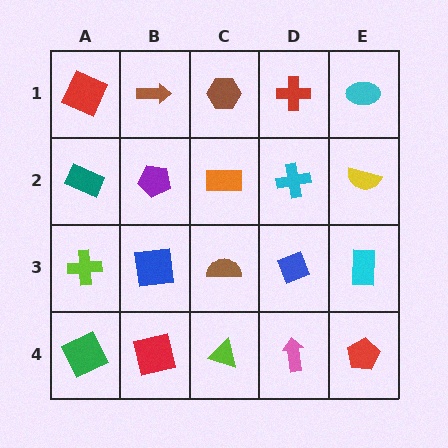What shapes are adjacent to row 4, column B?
A blue square (row 3, column B), a green square (row 4, column A), a lime triangle (row 4, column C).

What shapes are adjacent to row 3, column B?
A purple pentagon (row 2, column B), a red square (row 4, column B), a lime cross (row 3, column A), a brown semicircle (row 3, column C).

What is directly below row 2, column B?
A blue square.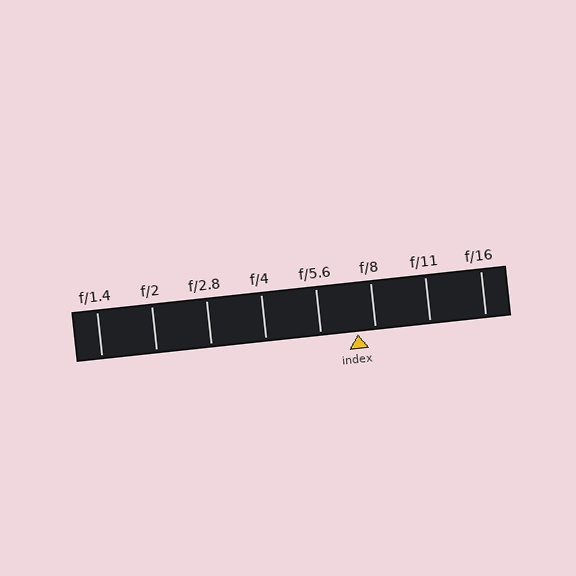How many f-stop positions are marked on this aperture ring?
There are 8 f-stop positions marked.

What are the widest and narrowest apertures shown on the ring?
The widest aperture shown is f/1.4 and the narrowest is f/16.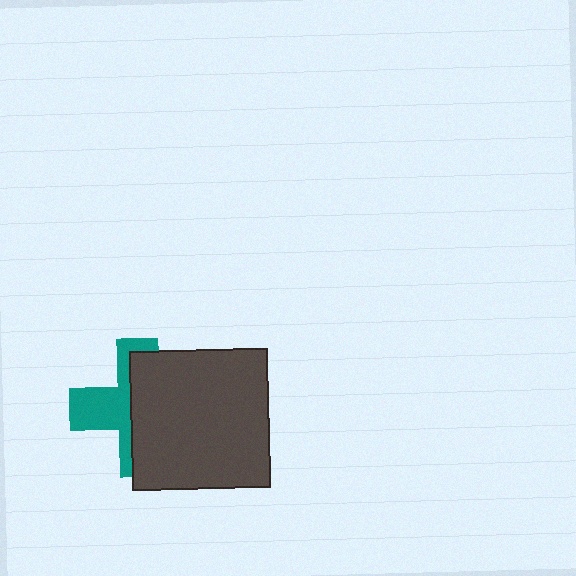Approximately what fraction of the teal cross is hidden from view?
Roughly 58% of the teal cross is hidden behind the dark gray square.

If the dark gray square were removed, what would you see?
You would see the complete teal cross.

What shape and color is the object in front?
The object in front is a dark gray square.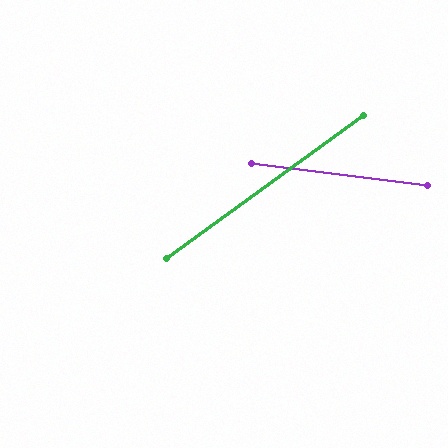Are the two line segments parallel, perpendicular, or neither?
Neither parallel nor perpendicular — they differ by about 43°.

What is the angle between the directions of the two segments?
Approximately 43 degrees.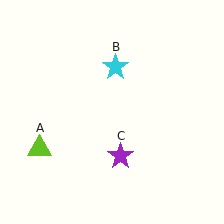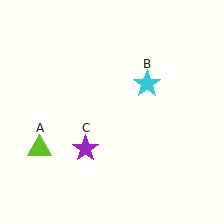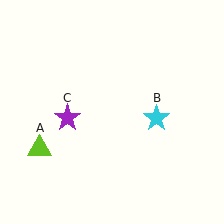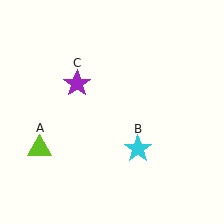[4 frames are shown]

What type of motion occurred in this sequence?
The cyan star (object B), purple star (object C) rotated clockwise around the center of the scene.